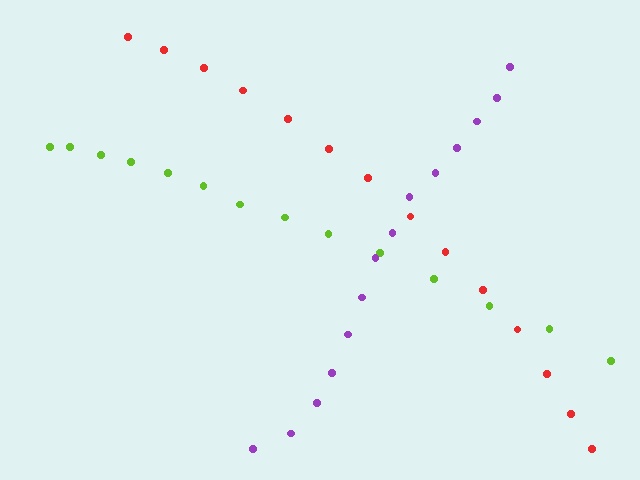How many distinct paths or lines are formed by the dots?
There are 3 distinct paths.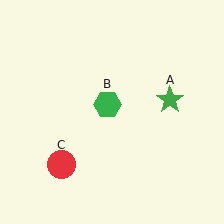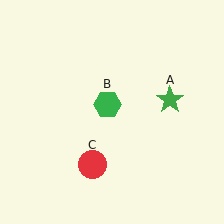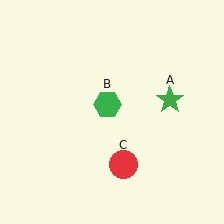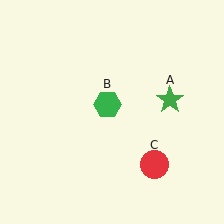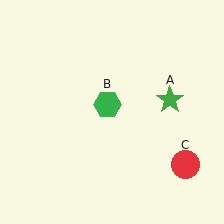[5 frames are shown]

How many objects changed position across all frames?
1 object changed position: red circle (object C).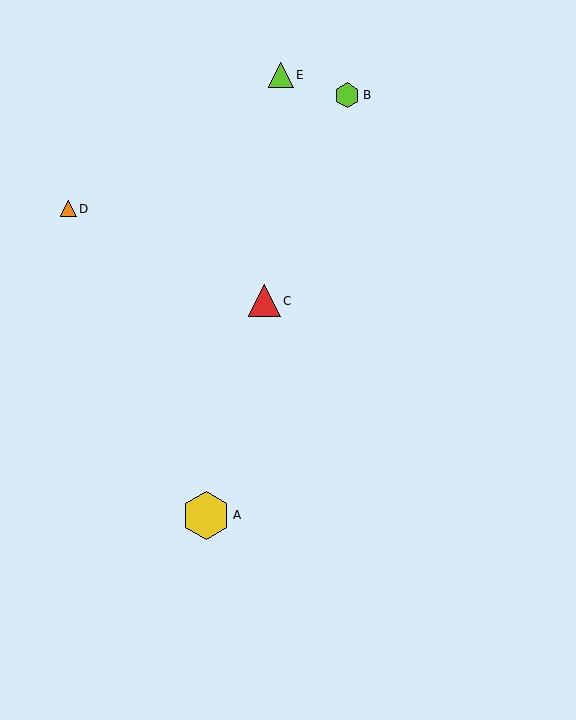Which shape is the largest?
The yellow hexagon (labeled A) is the largest.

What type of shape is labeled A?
Shape A is a yellow hexagon.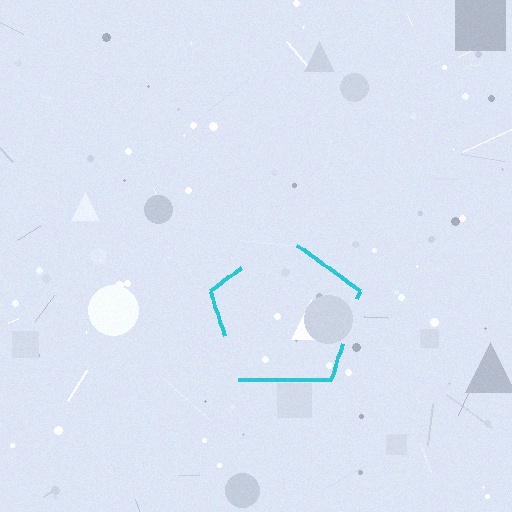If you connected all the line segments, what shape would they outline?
They would outline a pentagon.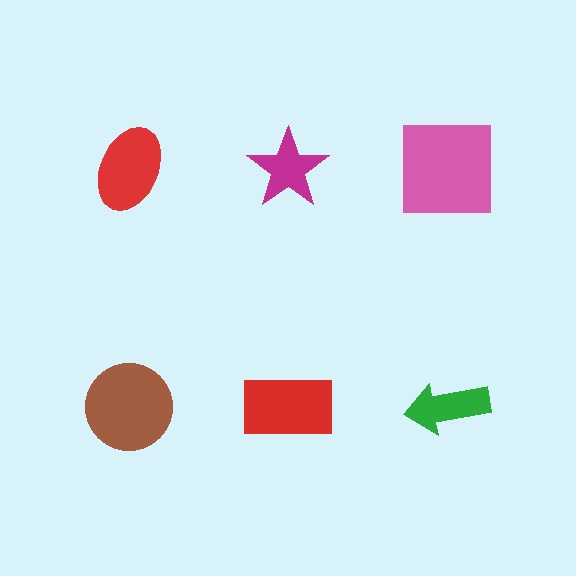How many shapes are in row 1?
3 shapes.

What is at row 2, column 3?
A green arrow.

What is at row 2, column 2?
A red rectangle.